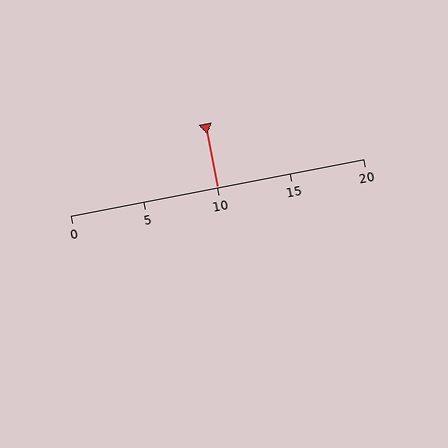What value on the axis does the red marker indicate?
The marker indicates approximately 10.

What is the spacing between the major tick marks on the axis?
The major ticks are spaced 5 apart.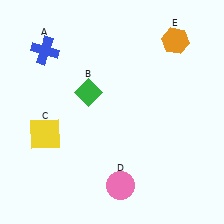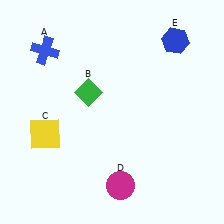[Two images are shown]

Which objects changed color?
D changed from pink to magenta. E changed from orange to blue.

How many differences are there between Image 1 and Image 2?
There are 2 differences between the two images.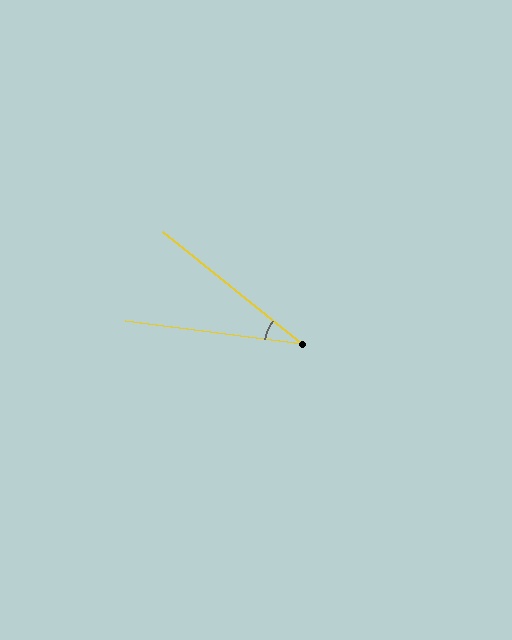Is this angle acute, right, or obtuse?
It is acute.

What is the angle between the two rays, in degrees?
Approximately 32 degrees.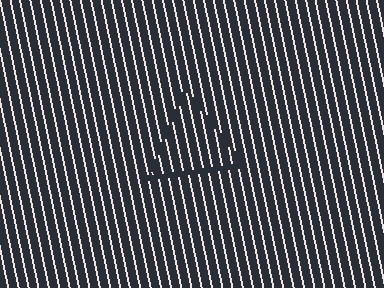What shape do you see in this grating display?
An illusory triangle. The interior of the shape contains the same grating, shifted by half a period — the contour is defined by the phase discontinuity where line-ends from the inner and outer gratings abut.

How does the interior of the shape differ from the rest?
The interior of the shape contains the same grating, shifted by half a period — the contour is defined by the phase discontinuity where line-ends from the inner and outer gratings abut.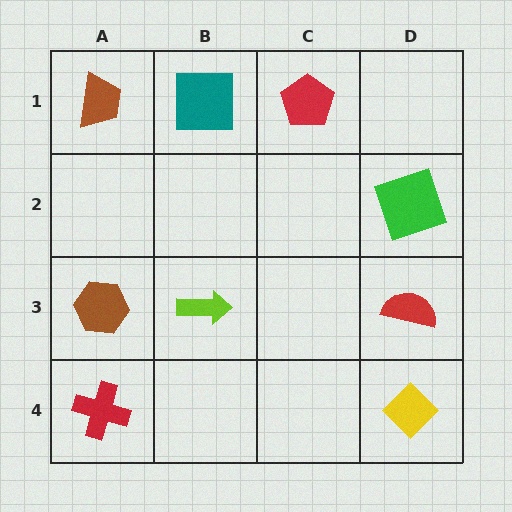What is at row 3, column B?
A lime arrow.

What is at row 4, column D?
A yellow diamond.